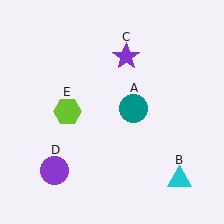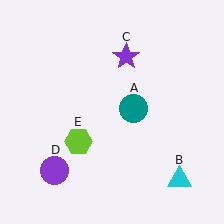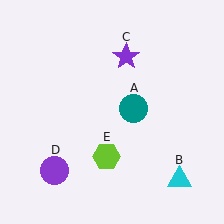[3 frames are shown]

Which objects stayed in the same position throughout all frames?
Teal circle (object A) and cyan triangle (object B) and purple star (object C) and purple circle (object D) remained stationary.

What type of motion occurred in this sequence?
The lime hexagon (object E) rotated counterclockwise around the center of the scene.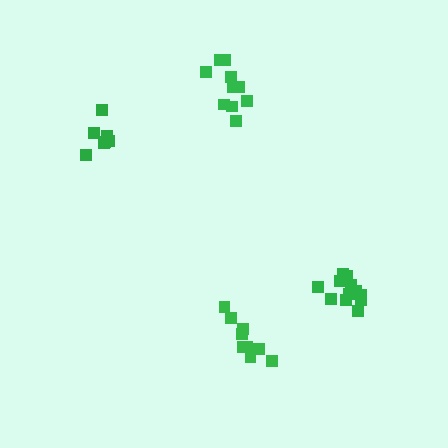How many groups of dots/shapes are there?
There are 4 groups.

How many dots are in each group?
Group 1: 12 dots, Group 2: 9 dots, Group 3: 11 dots, Group 4: 7 dots (39 total).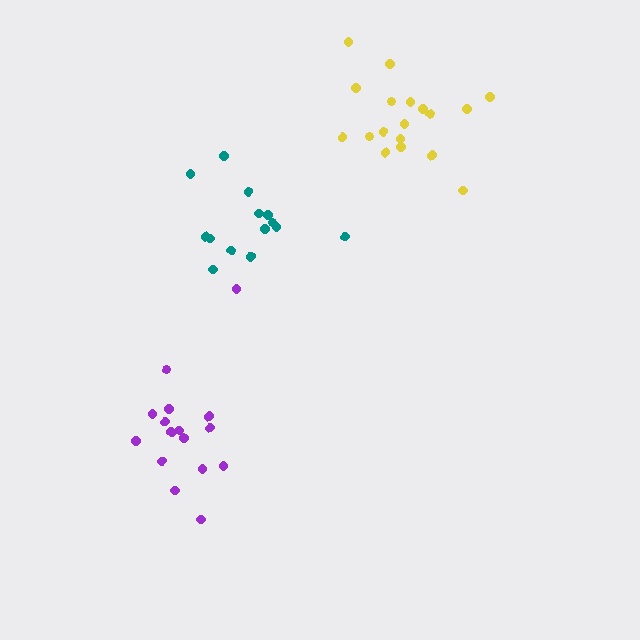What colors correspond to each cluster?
The clusters are colored: yellow, teal, purple.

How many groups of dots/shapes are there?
There are 3 groups.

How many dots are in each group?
Group 1: 18 dots, Group 2: 14 dots, Group 3: 16 dots (48 total).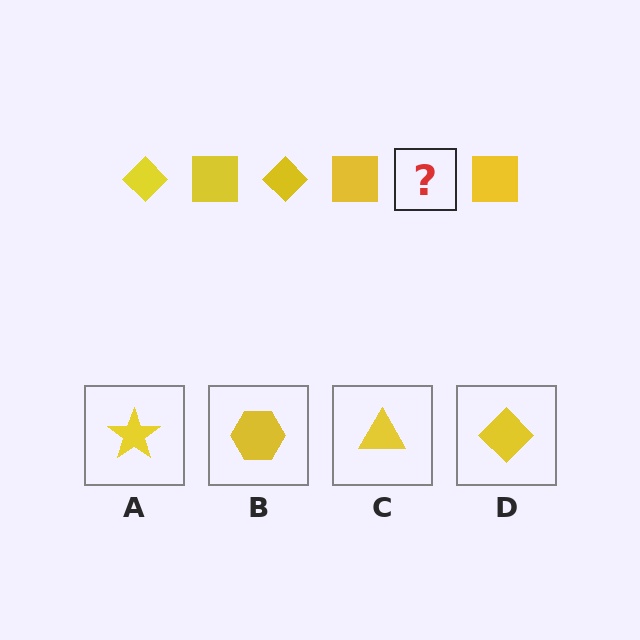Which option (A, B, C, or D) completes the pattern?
D.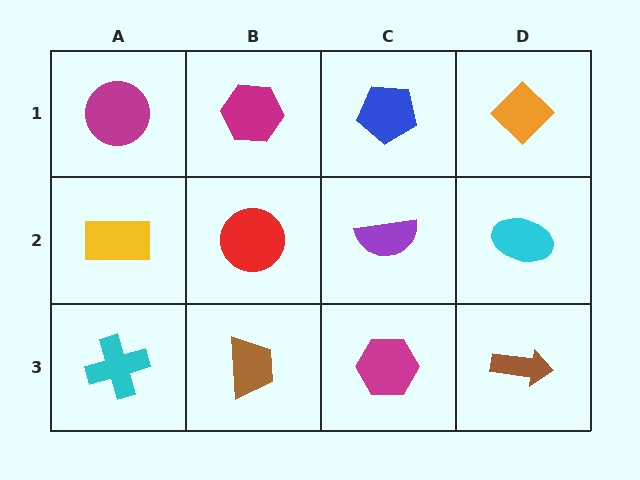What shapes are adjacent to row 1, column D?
A cyan ellipse (row 2, column D), a blue pentagon (row 1, column C).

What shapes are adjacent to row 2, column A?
A magenta circle (row 1, column A), a cyan cross (row 3, column A), a red circle (row 2, column B).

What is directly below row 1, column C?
A purple semicircle.